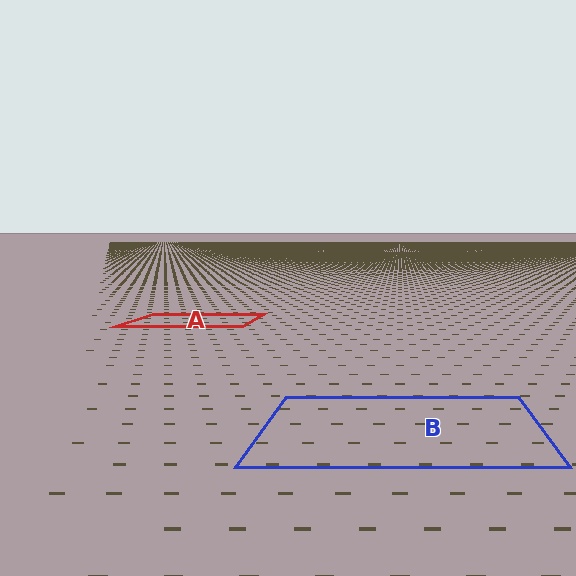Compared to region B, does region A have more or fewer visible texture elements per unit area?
Region A has more texture elements per unit area — they are packed more densely because it is farther away.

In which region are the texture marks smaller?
The texture marks are smaller in region A, because it is farther away.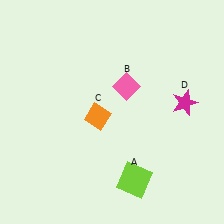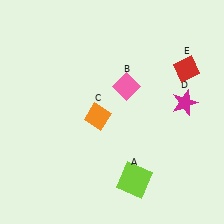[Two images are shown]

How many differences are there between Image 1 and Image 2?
There is 1 difference between the two images.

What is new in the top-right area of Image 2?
A red diamond (E) was added in the top-right area of Image 2.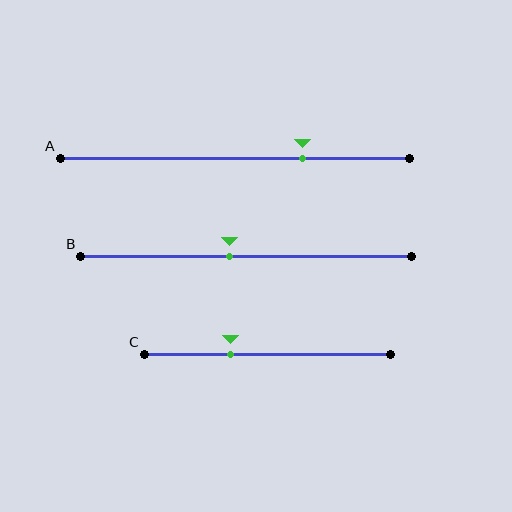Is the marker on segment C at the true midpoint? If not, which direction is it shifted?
No, the marker on segment C is shifted to the left by about 15% of the segment length.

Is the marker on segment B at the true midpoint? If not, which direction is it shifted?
No, the marker on segment B is shifted to the left by about 5% of the segment length.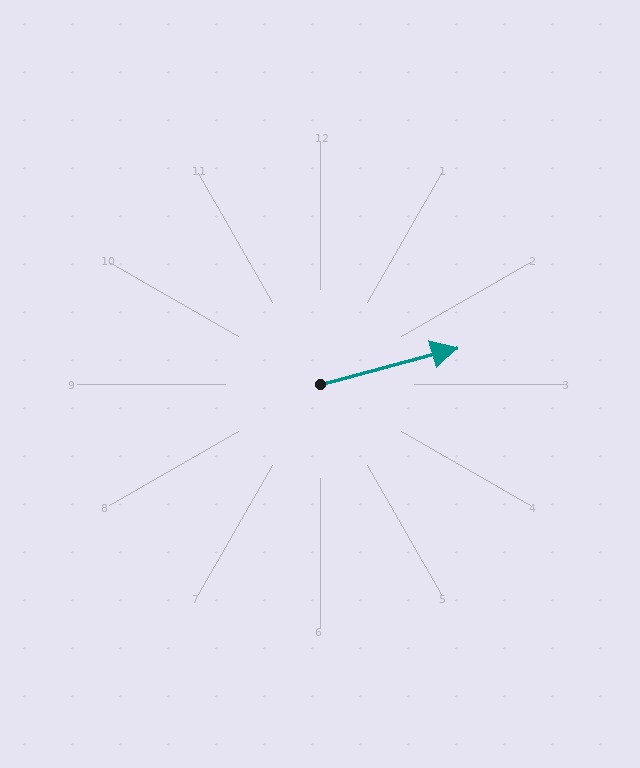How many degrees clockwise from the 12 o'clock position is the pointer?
Approximately 75 degrees.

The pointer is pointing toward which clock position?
Roughly 3 o'clock.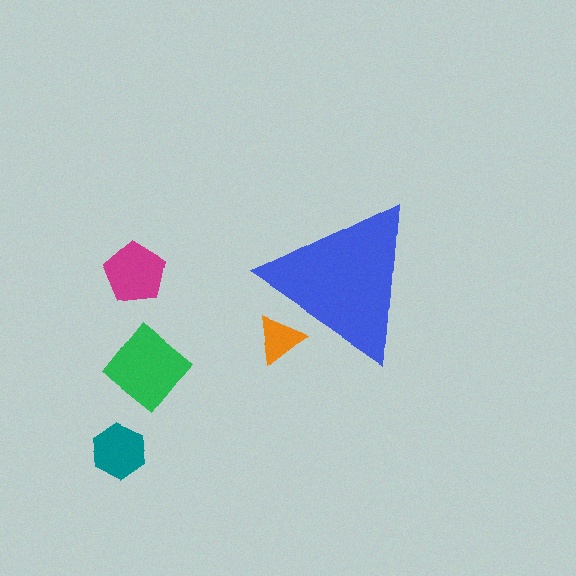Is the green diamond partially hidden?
No, the green diamond is fully visible.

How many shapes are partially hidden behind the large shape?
1 shape is partially hidden.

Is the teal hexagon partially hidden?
No, the teal hexagon is fully visible.